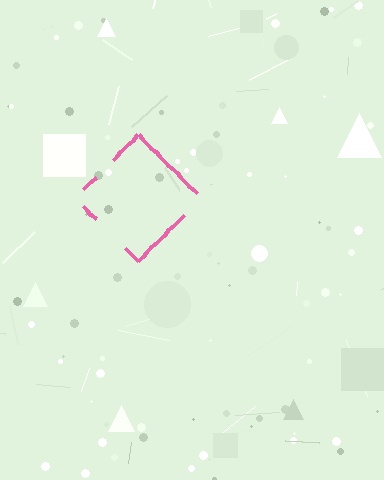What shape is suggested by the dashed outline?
The dashed outline suggests a diamond.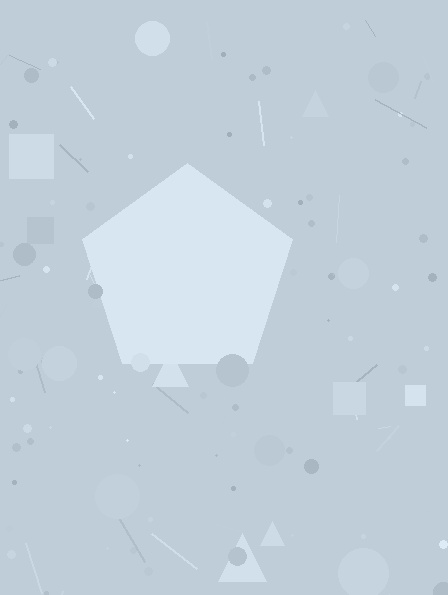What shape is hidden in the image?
A pentagon is hidden in the image.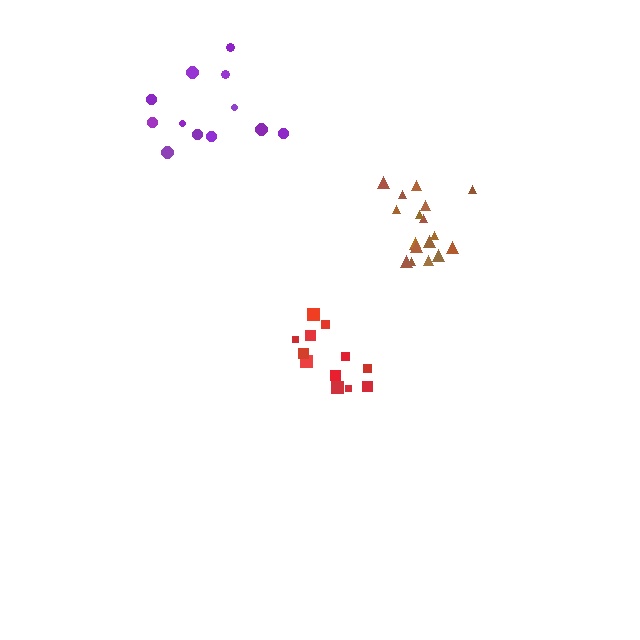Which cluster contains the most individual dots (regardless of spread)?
Brown (18).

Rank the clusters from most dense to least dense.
brown, red, purple.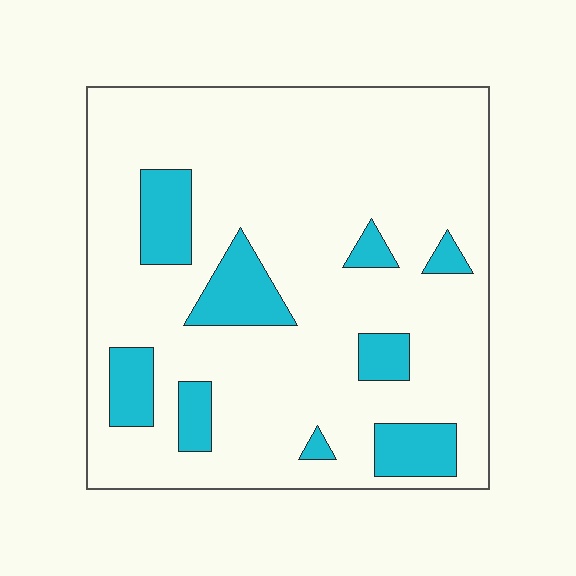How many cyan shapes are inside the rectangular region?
9.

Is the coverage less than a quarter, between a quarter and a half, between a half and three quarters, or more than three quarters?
Less than a quarter.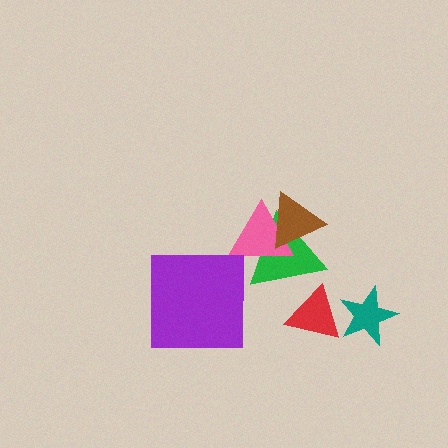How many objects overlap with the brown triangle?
2 objects overlap with the brown triangle.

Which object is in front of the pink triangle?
The brown triangle is in front of the pink triangle.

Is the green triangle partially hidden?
Yes, it is partially covered by another shape.